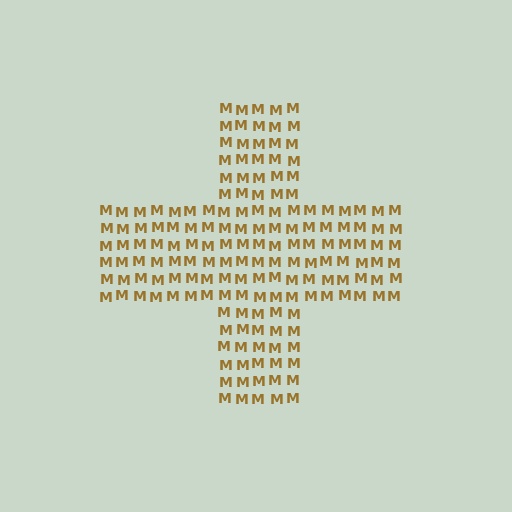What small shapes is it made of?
It is made of small letter M's.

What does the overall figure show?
The overall figure shows a cross.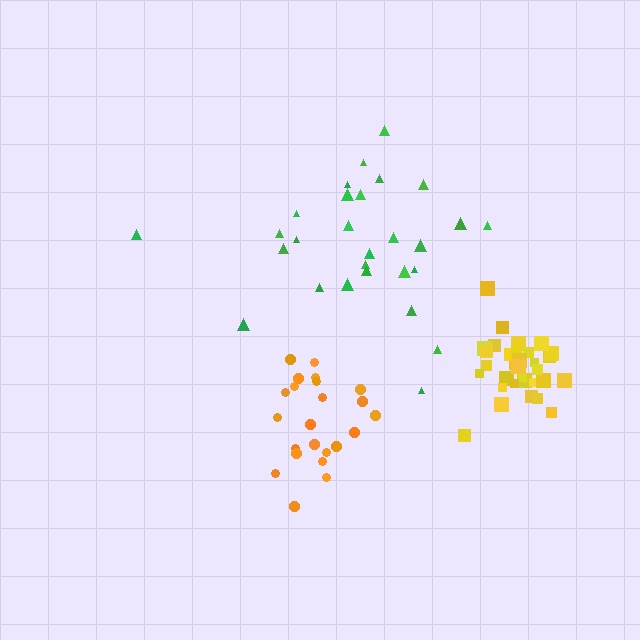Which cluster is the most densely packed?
Yellow.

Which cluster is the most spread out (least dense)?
Green.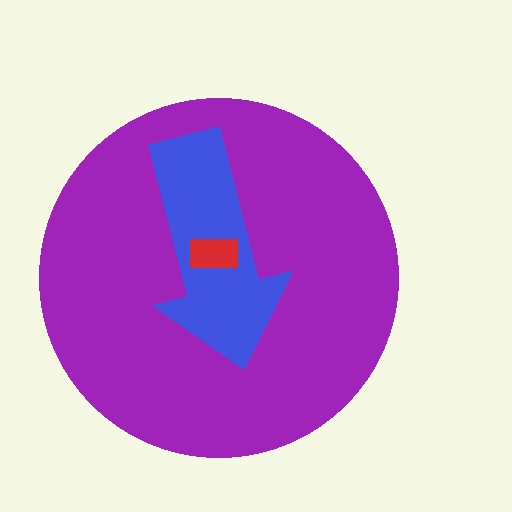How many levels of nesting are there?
3.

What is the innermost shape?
The red rectangle.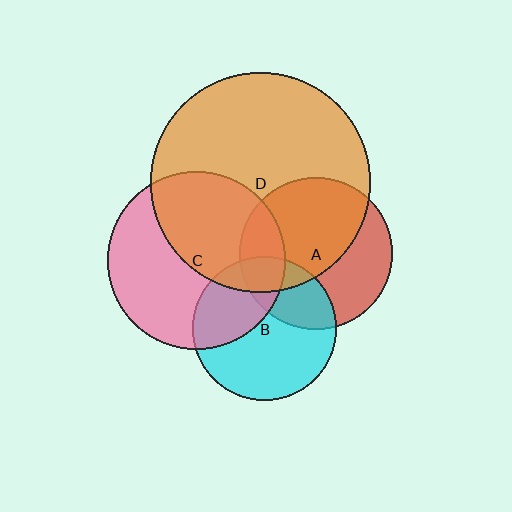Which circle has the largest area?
Circle D (orange).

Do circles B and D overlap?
Yes.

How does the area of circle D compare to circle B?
Approximately 2.4 times.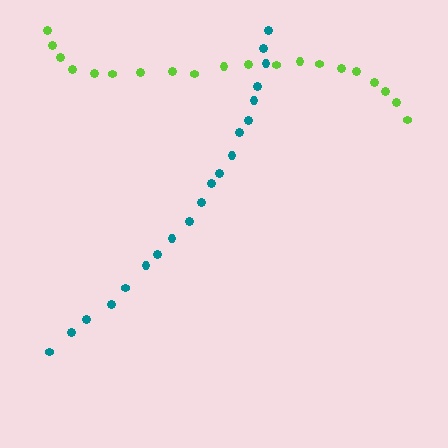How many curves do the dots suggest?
There are 2 distinct paths.